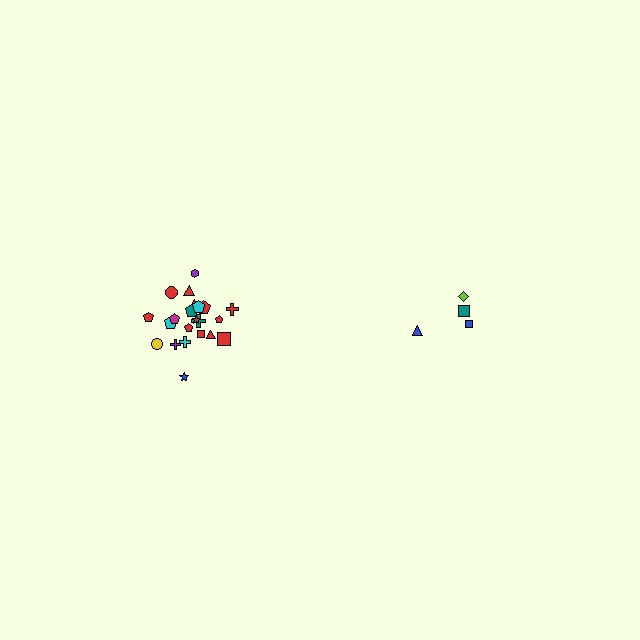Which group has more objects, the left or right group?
The left group.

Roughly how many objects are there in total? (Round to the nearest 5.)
Roughly 25 objects in total.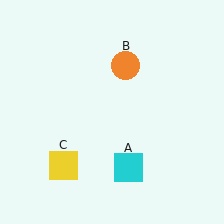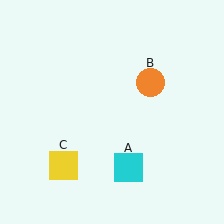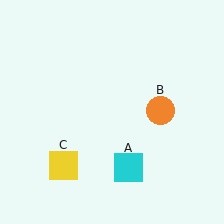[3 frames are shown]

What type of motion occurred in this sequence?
The orange circle (object B) rotated clockwise around the center of the scene.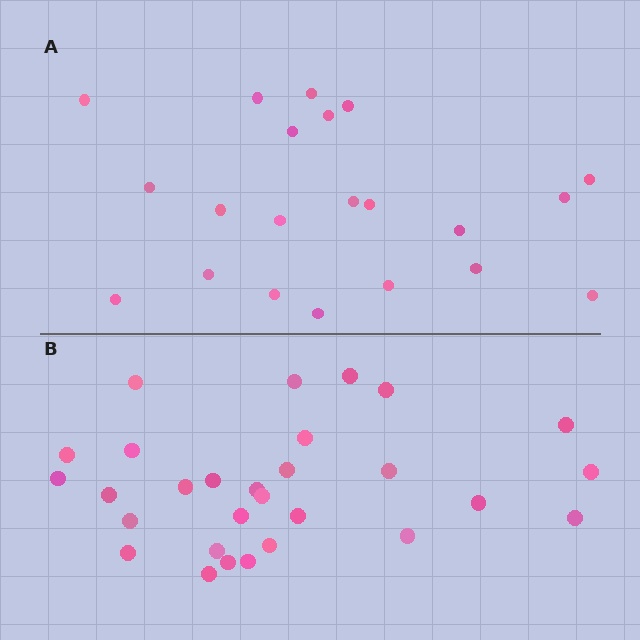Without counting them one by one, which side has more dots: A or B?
Region B (the bottom region) has more dots.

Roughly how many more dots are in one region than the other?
Region B has roughly 8 or so more dots than region A.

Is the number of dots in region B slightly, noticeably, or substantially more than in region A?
Region B has noticeably more, but not dramatically so. The ratio is roughly 1.4 to 1.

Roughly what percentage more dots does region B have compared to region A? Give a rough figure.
About 40% more.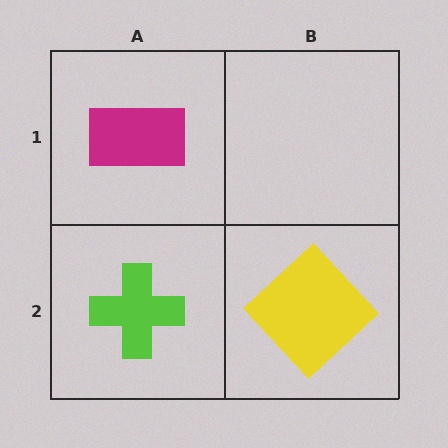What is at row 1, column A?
A magenta rectangle.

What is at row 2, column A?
A lime cross.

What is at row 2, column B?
A yellow diamond.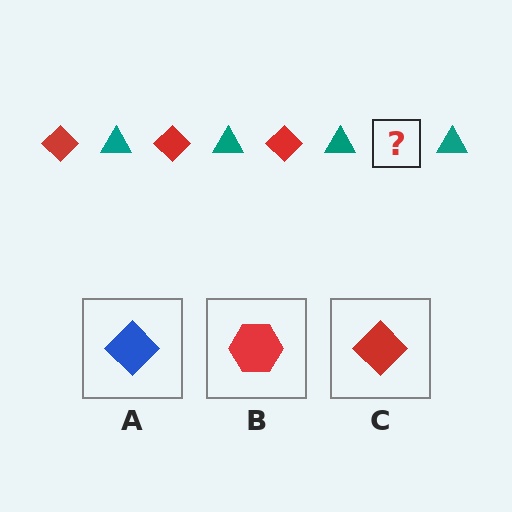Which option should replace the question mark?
Option C.